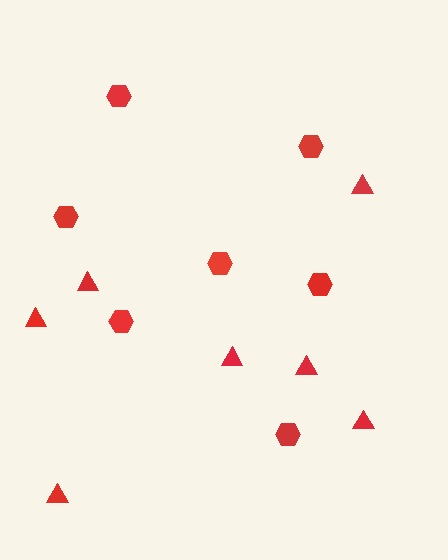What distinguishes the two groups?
There are 2 groups: one group of triangles (7) and one group of hexagons (7).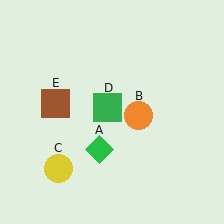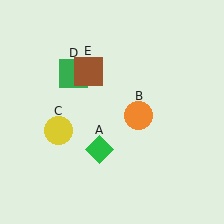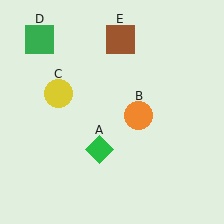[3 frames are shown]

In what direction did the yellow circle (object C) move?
The yellow circle (object C) moved up.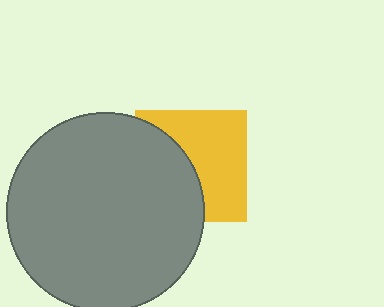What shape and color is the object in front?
The object in front is a gray circle.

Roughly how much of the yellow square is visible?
About half of it is visible (roughly 56%).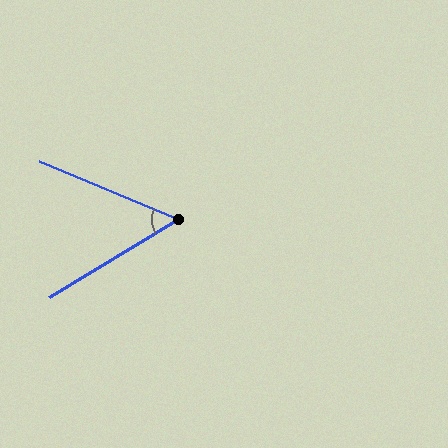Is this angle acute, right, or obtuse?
It is acute.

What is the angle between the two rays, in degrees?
Approximately 54 degrees.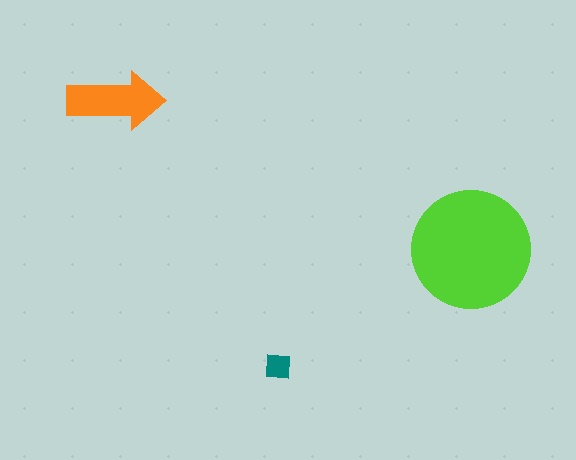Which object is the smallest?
The teal square.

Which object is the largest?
The lime circle.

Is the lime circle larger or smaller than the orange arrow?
Larger.